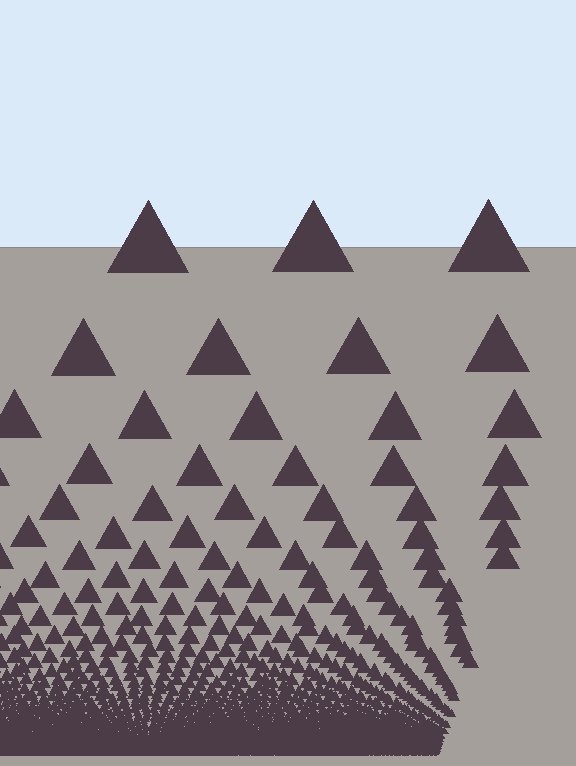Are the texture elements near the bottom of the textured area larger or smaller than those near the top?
Smaller. The gradient is inverted — elements near the bottom are smaller and denser.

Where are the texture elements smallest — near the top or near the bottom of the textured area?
Near the bottom.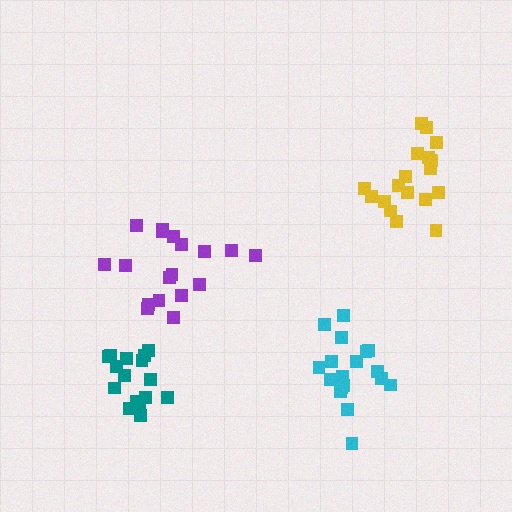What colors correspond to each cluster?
The clusters are colored: yellow, cyan, teal, purple.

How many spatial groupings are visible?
There are 4 spatial groupings.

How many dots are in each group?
Group 1: 18 dots, Group 2: 18 dots, Group 3: 16 dots, Group 4: 18 dots (70 total).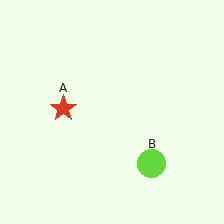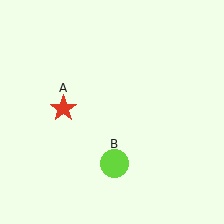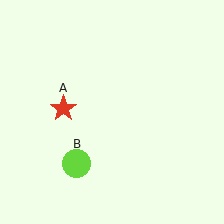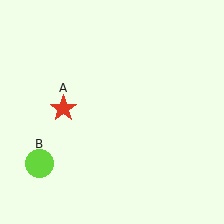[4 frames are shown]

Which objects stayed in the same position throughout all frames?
Red star (object A) remained stationary.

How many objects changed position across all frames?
1 object changed position: lime circle (object B).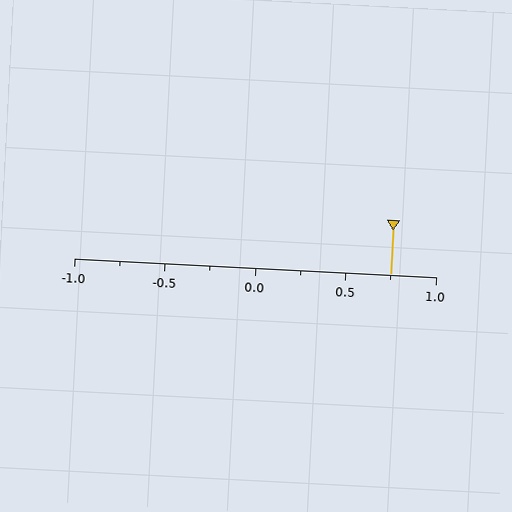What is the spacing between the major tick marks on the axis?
The major ticks are spaced 0.5 apart.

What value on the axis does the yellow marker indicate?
The marker indicates approximately 0.75.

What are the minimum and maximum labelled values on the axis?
The axis runs from -1.0 to 1.0.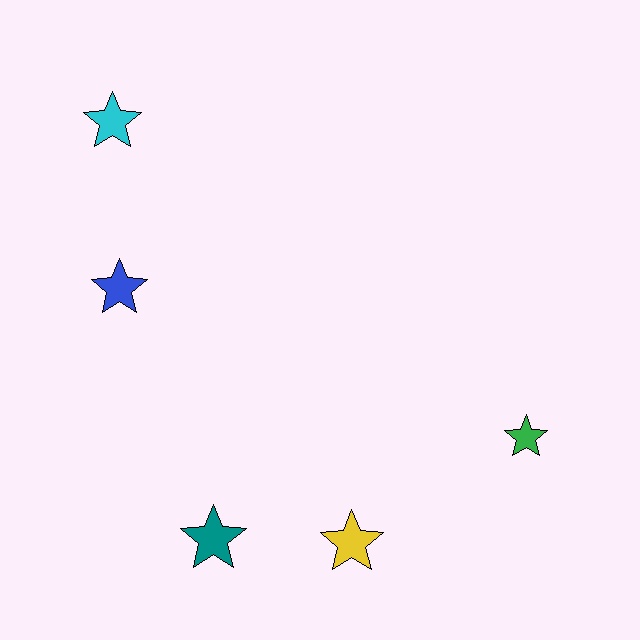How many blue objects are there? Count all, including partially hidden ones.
There is 1 blue object.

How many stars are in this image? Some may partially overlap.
There are 5 stars.